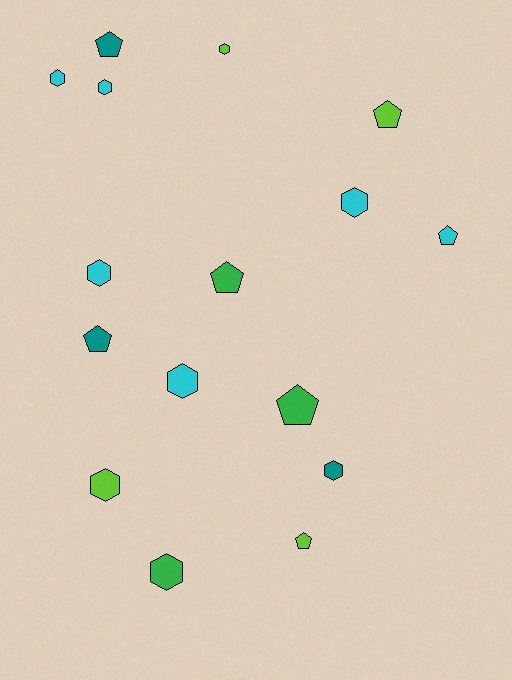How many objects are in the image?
There are 16 objects.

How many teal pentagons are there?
There are 2 teal pentagons.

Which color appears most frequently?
Cyan, with 6 objects.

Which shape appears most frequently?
Hexagon, with 9 objects.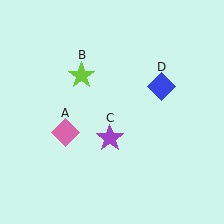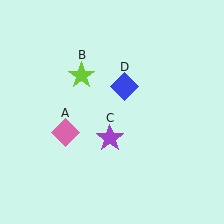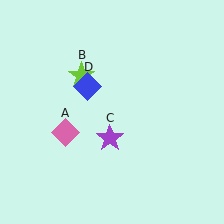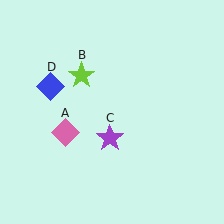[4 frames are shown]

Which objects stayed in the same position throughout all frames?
Pink diamond (object A) and lime star (object B) and purple star (object C) remained stationary.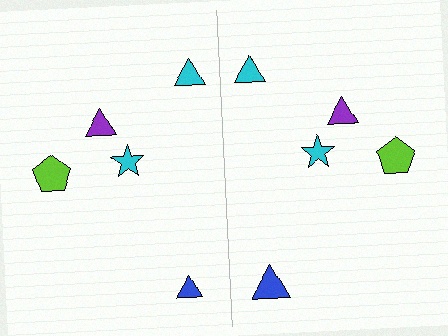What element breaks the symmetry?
The blue triangle on the right side has a different size than its mirror counterpart.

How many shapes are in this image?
There are 10 shapes in this image.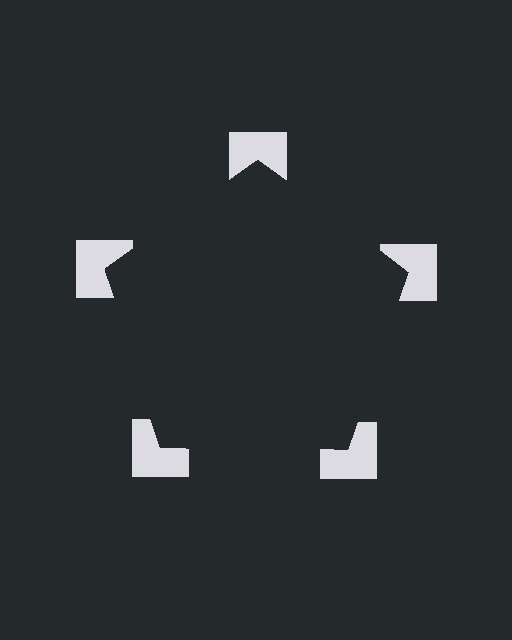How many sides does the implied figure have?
5 sides.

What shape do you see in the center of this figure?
An illusory pentagon — its edges are inferred from the aligned wedge cuts in the notched squares, not physically drawn.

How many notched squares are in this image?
There are 5 — one at each vertex of the illusory pentagon.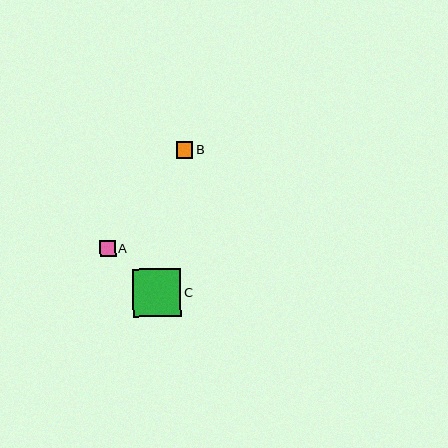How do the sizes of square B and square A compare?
Square B and square A are approximately the same size.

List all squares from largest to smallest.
From largest to smallest: C, B, A.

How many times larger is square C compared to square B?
Square C is approximately 2.9 times the size of square B.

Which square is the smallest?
Square A is the smallest with a size of approximately 16 pixels.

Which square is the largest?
Square C is the largest with a size of approximately 48 pixels.